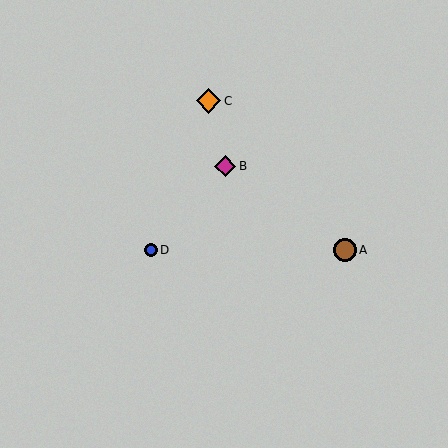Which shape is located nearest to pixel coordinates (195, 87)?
The orange diamond (labeled C) at (209, 101) is nearest to that location.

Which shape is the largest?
The orange diamond (labeled C) is the largest.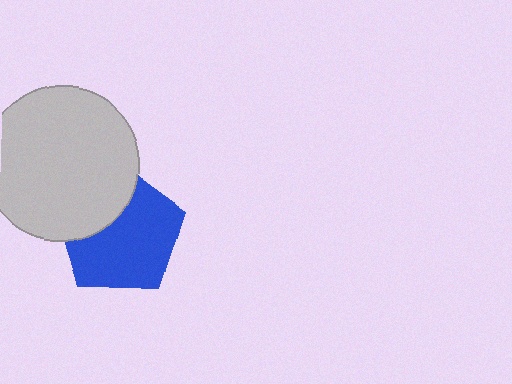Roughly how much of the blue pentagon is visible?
Most of it is visible (roughly 69%).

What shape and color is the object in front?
The object in front is a light gray circle.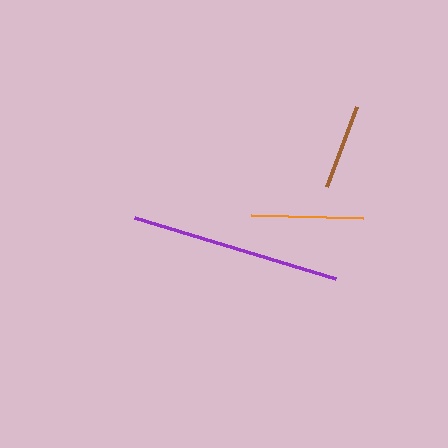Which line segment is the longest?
The purple line is the longest at approximately 210 pixels.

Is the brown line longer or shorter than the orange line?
The orange line is longer than the brown line.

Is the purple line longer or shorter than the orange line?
The purple line is longer than the orange line.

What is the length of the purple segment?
The purple segment is approximately 210 pixels long.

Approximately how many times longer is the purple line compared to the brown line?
The purple line is approximately 2.5 times the length of the brown line.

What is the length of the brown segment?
The brown segment is approximately 85 pixels long.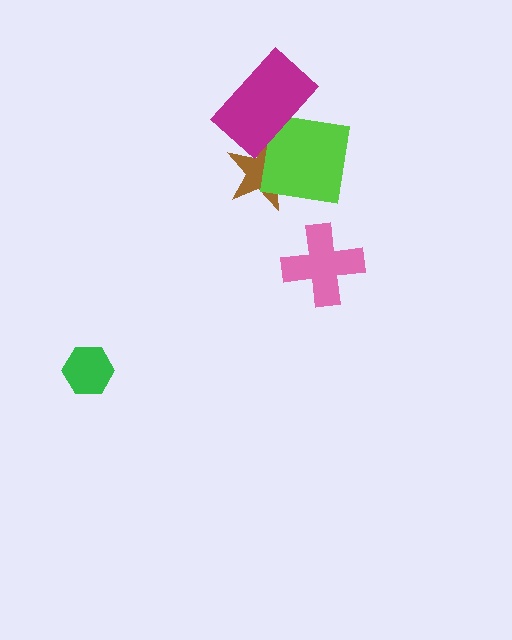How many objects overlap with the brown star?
2 objects overlap with the brown star.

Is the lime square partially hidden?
Yes, it is partially covered by another shape.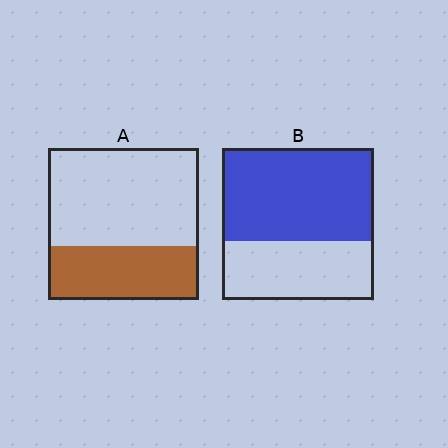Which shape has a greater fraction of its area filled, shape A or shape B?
Shape B.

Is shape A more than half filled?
No.